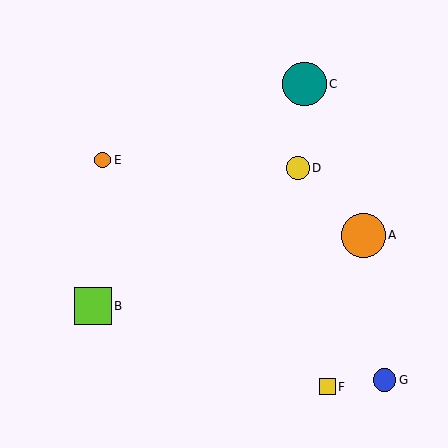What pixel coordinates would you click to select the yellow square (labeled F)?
Click at (327, 387) to select the yellow square F.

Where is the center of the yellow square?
The center of the yellow square is at (327, 387).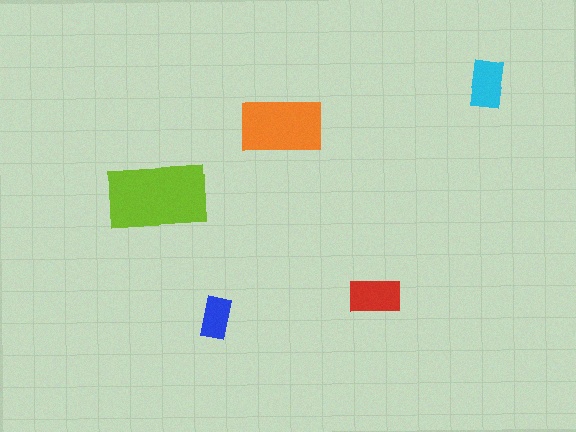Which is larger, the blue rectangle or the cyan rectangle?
The cyan one.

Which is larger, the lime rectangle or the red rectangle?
The lime one.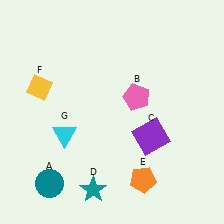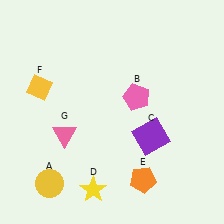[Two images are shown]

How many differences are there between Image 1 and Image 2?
There are 3 differences between the two images.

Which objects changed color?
A changed from teal to yellow. D changed from teal to yellow. G changed from cyan to pink.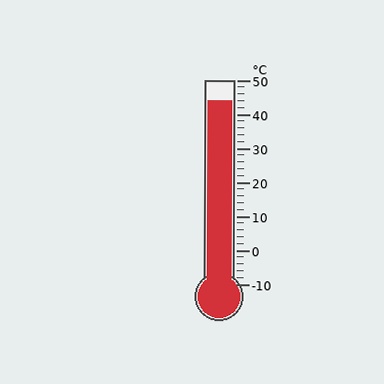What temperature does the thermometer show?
The thermometer shows approximately 44°C.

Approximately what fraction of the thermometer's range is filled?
The thermometer is filled to approximately 90% of its range.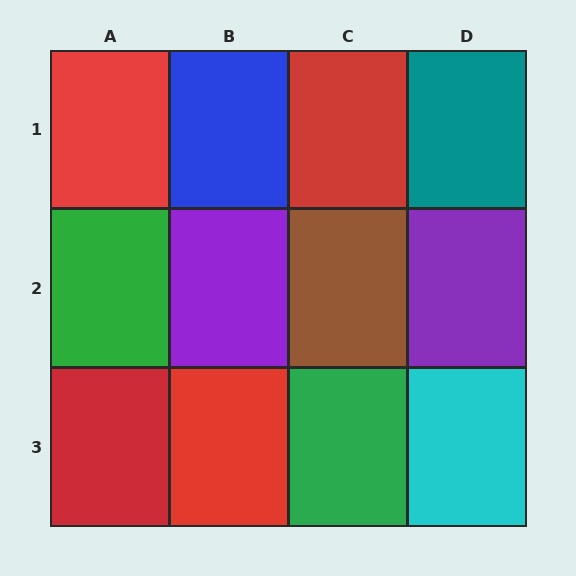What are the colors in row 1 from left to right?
Red, blue, red, teal.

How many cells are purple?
2 cells are purple.